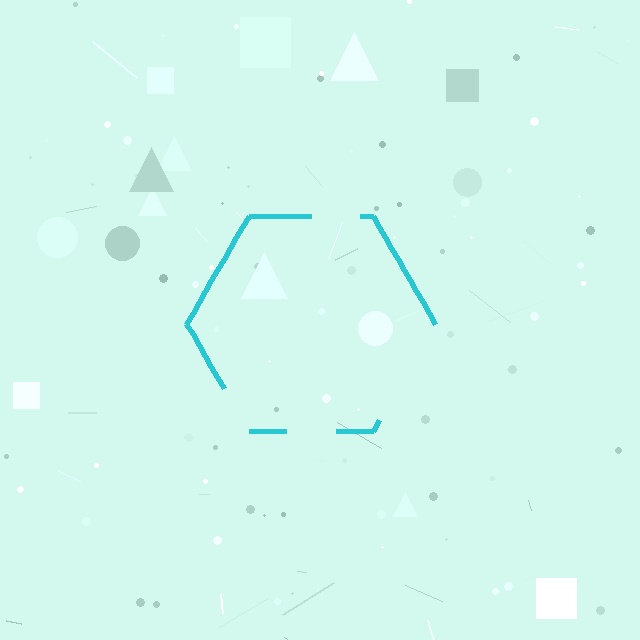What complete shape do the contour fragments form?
The contour fragments form a hexagon.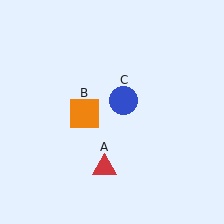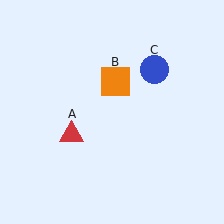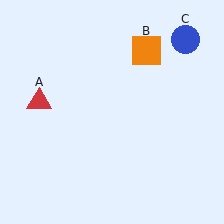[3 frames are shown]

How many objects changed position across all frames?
3 objects changed position: red triangle (object A), orange square (object B), blue circle (object C).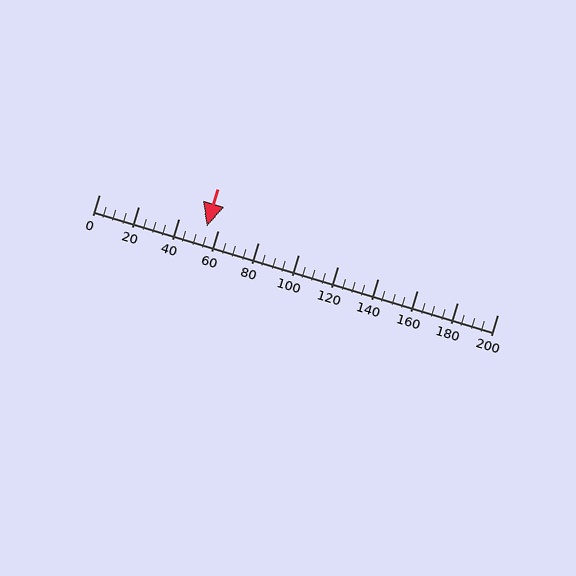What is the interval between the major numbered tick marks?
The major tick marks are spaced 20 units apart.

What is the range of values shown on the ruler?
The ruler shows values from 0 to 200.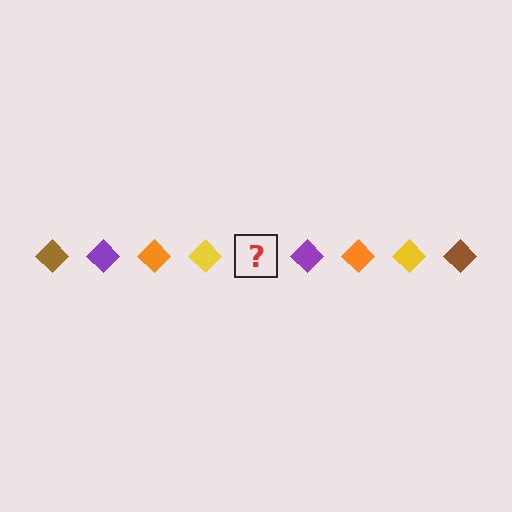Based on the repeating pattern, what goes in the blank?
The blank should be a brown diamond.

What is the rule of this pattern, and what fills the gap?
The rule is that the pattern cycles through brown, purple, orange, yellow diamonds. The gap should be filled with a brown diamond.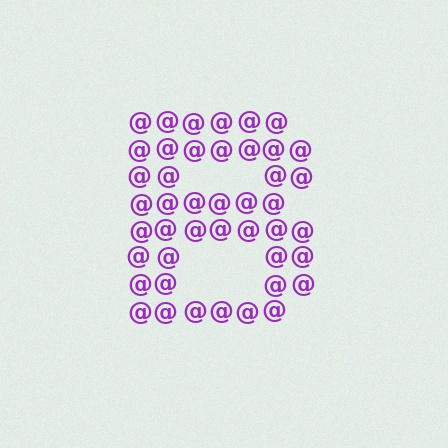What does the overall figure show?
The overall figure shows the letter B.